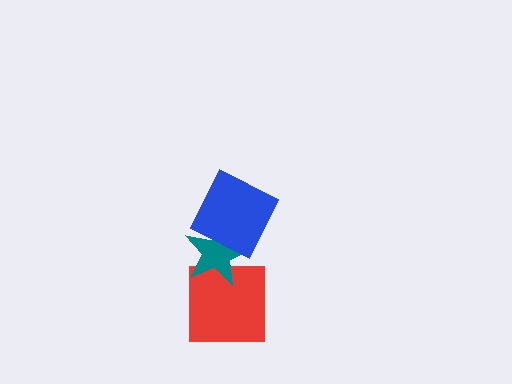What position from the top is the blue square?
The blue square is 1st from the top.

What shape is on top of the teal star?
The blue square is on top of the teal star.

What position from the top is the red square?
The red square is 3rd from the top.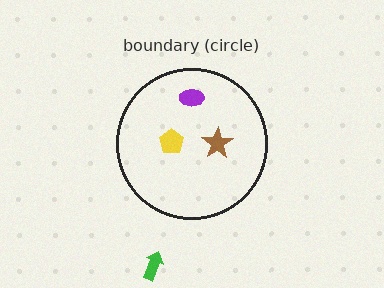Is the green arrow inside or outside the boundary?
Outside.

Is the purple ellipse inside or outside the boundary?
Inside.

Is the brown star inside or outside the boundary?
Inside.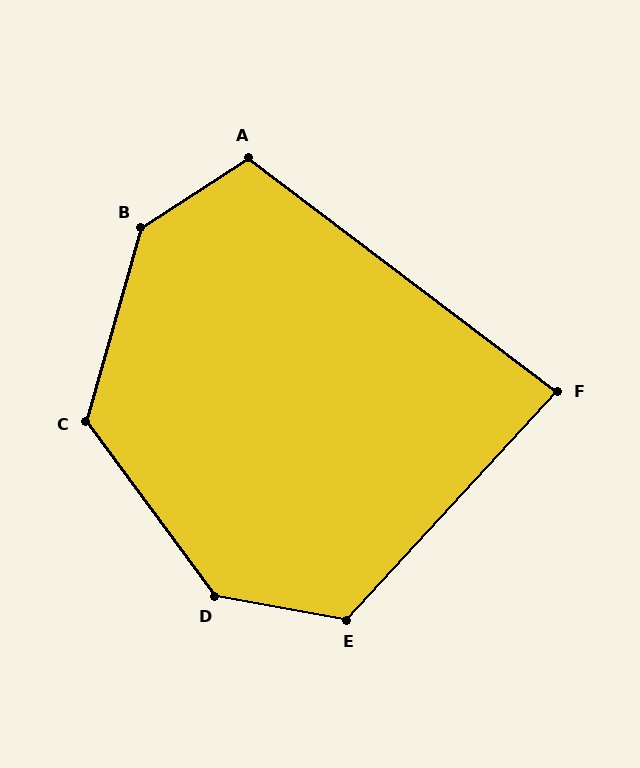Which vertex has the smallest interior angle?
F, at approximately 84 degrees.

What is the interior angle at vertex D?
Approximately 136 degrees (obtuse).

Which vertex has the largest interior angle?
B, at approximately 139 degrees.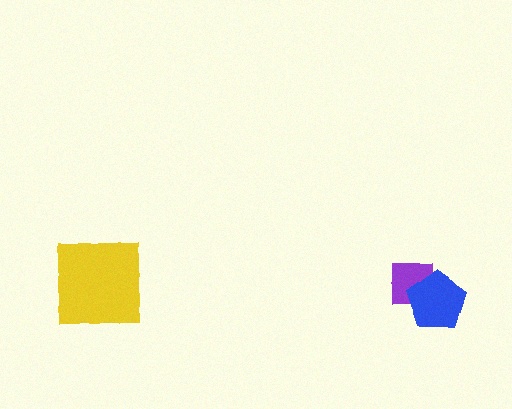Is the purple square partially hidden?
Yes, it is partially covered by another shape.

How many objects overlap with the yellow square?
0 objects overlap with the yellow square.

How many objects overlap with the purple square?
1 object overlaps with the purple square.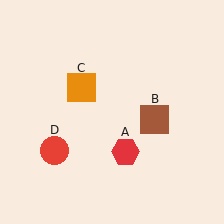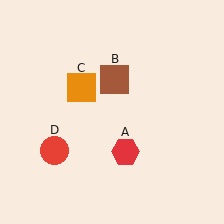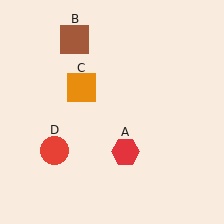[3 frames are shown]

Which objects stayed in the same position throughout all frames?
Red hexagon (object A) and orange square (object C) and red circle (object D) remained stationary.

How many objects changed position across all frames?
1 object changed position: brown square (object B).